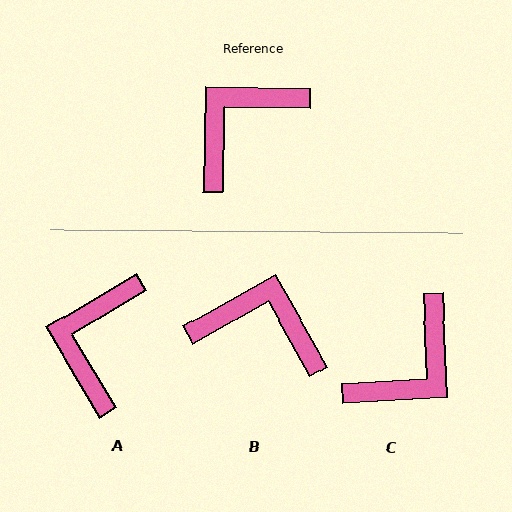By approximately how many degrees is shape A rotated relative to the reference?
Approximately 32 degrees counter-clockwise.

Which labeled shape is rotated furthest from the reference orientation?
C, about 176 degrees away.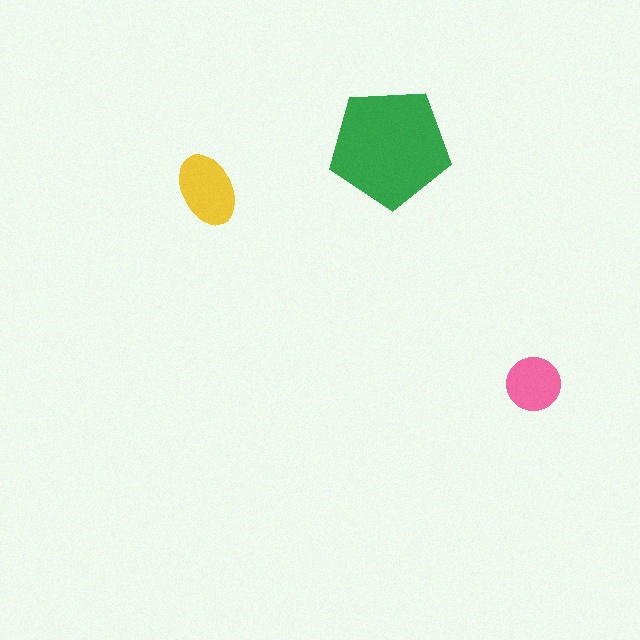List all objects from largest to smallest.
The green pentagon, the yellow ellipse, the pink circle.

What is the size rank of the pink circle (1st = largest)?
3rd.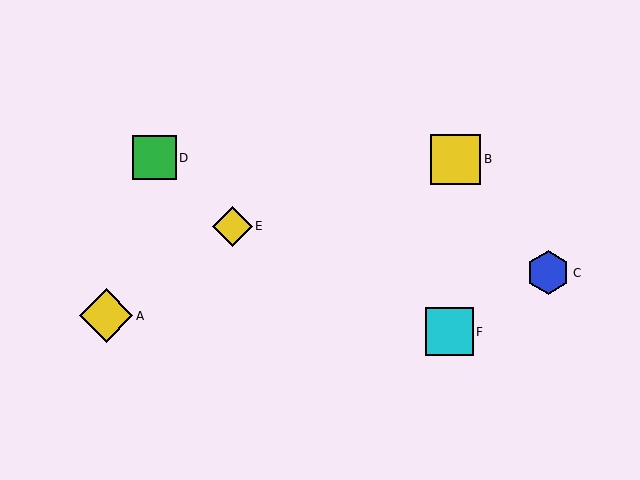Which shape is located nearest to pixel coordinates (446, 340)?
The cyan square (labeled F) at (449, 332) is nearest to that location.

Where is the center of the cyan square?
The center of the cyan square is at (449, 332).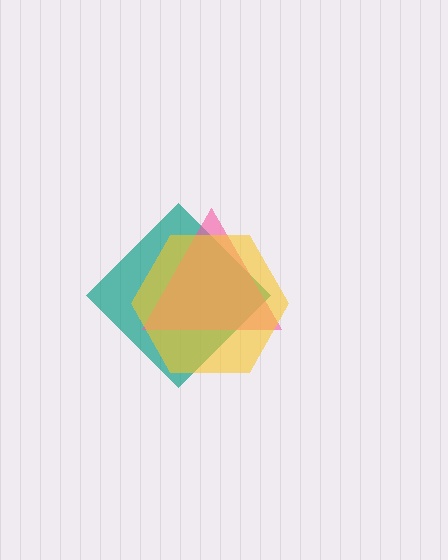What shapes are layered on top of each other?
The layered shapes are: a teal diamond, a pink triangle, a yellow hexagon.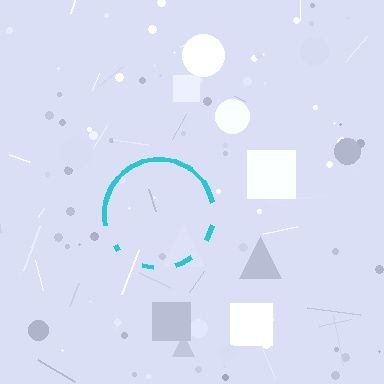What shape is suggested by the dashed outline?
The dashed outline suggests a circle.